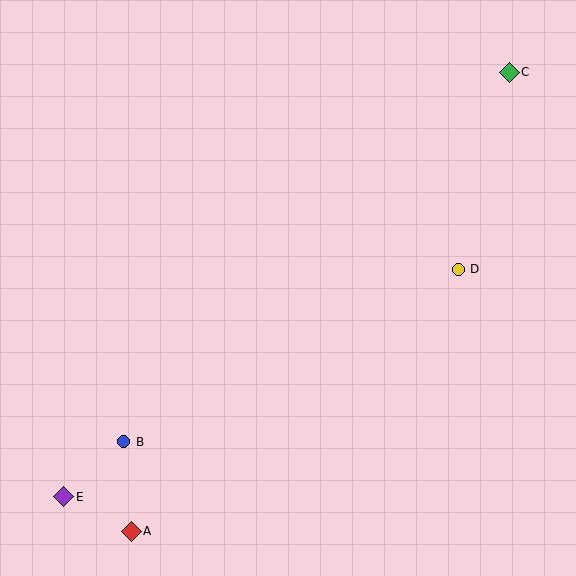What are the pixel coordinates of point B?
Point B is at (124, 442).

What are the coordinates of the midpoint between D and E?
The midpoint between D and E is at (261, 383).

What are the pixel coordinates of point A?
Point A is at (131, 531).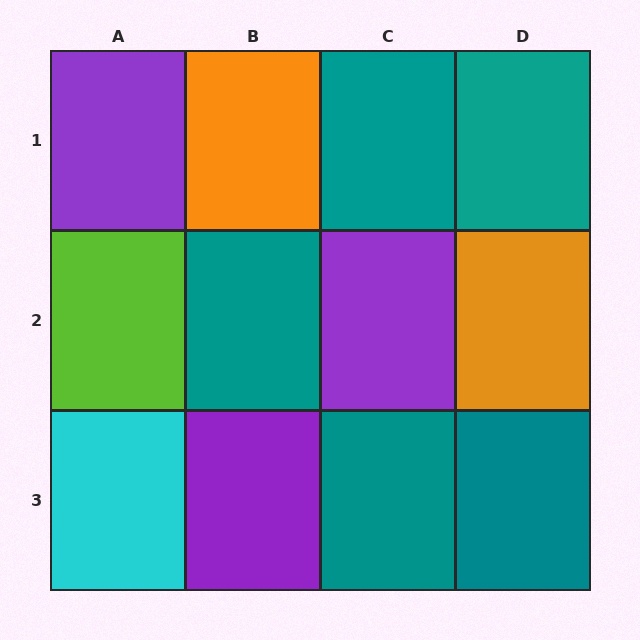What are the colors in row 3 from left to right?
Cyan, purple, teal, teal.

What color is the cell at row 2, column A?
Lime.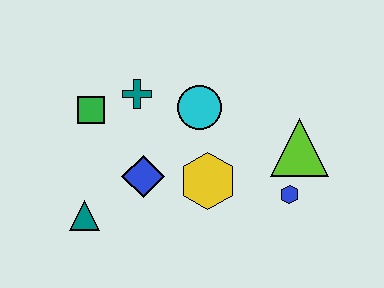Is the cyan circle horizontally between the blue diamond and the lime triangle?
Yes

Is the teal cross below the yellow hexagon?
No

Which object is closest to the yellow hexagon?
The blue diamond is closest to the yellow hexagon.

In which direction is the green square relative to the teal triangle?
The green square is above the teal triangle.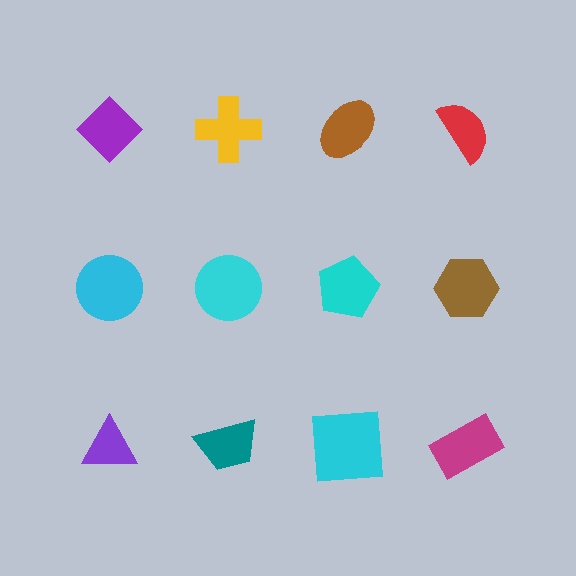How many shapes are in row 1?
4 shapes.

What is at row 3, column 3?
A cyan square.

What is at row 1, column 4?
A red semicircle.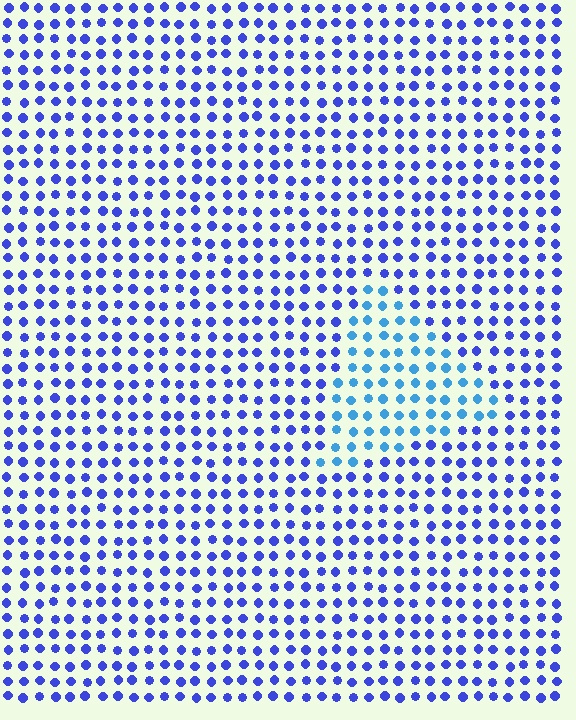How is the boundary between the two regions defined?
The boundary is defined purely by a slight shift in hue (about 34 degrees). Spacing, size, and orientation are identical on both sides.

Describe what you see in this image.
The image is filled with small blue elements in a uniform arrangement. A triangle-shaped region is visible where the elements are tinted to a slightly different hue, forming a subtle color boundary.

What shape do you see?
I see a triangle.